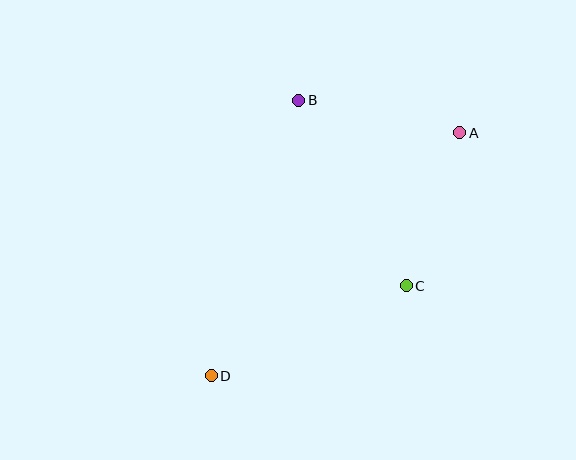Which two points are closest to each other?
Points A and C are closest to each other.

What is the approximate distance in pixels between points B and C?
The distance between B and C is approximately 214 pixels.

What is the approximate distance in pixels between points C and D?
The distance between C and D is approximately 215 pixels.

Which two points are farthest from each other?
Points A and D are farthest from each other.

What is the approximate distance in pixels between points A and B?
The distance between A and B is approximately 164 pixels.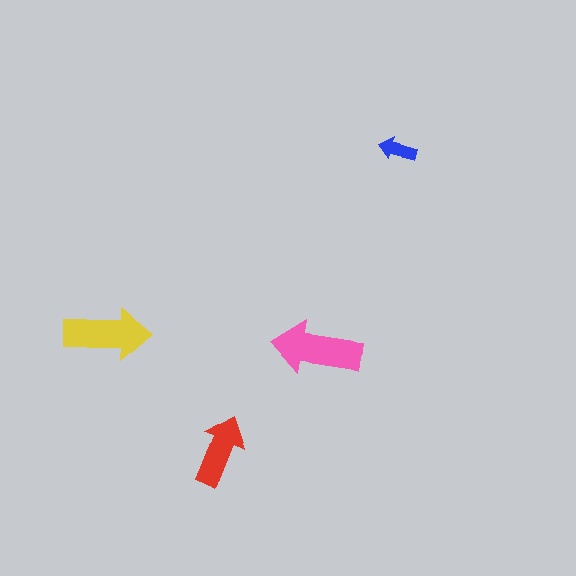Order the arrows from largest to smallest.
the pink one, the yellow one, the red one, the blue one.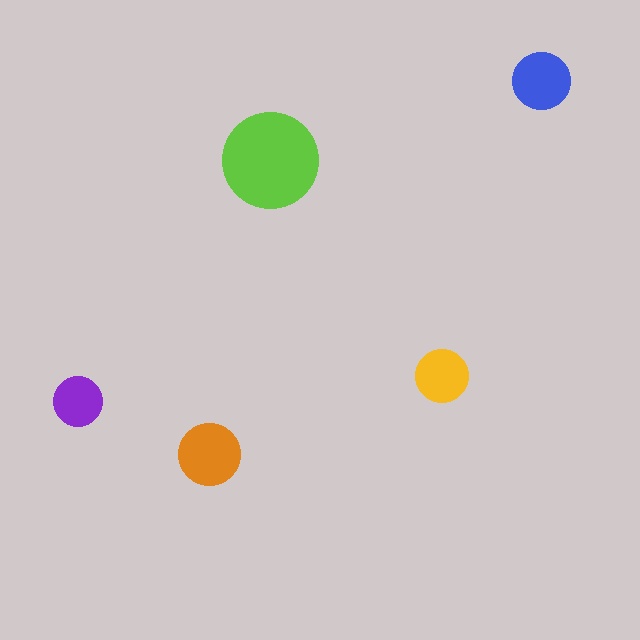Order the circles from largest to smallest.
the lime one, the orange one, the blue one, the yellow one, the purple one.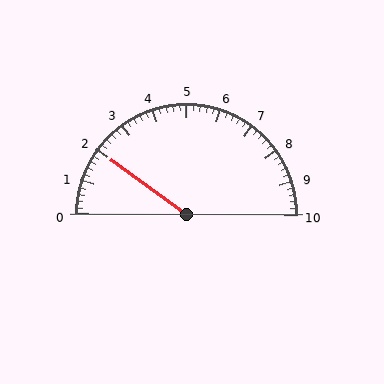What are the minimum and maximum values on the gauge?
The gauge ranges from 0 to 10.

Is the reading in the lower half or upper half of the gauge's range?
The reading is in the lower half of the range (0 to 10).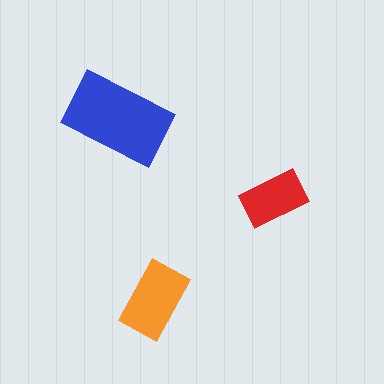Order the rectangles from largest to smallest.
the blue one, the orange one, the red one.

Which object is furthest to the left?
The blue rectangle is leftmost.